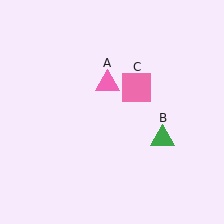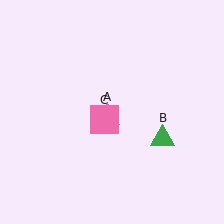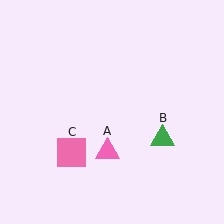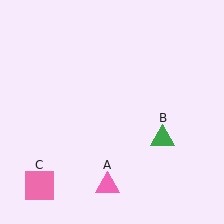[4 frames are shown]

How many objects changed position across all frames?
2 objects changed position: pink triangle (object A), pink square (object C).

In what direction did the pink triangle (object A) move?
The pink triangle (object A) moved down.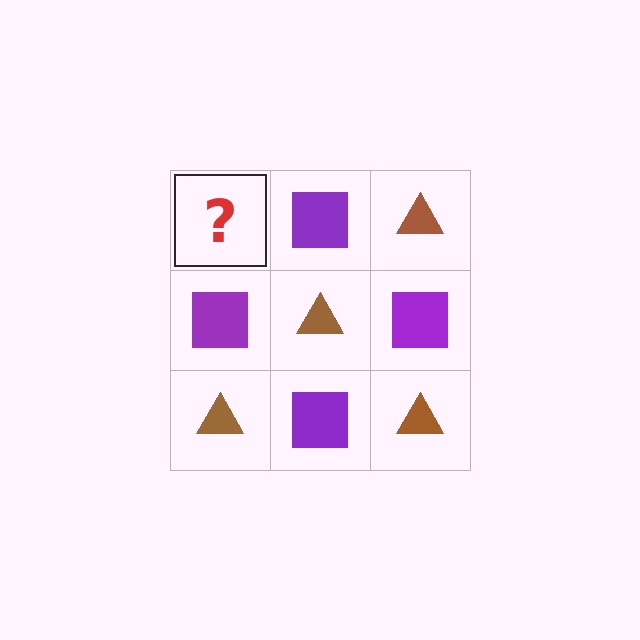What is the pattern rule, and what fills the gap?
The rule is that it alternates brown triangle and purple square in a checkerboard pattern. The gap should be filled with a brown triangle.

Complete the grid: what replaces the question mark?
The question mark should be replaced with a brown triangle.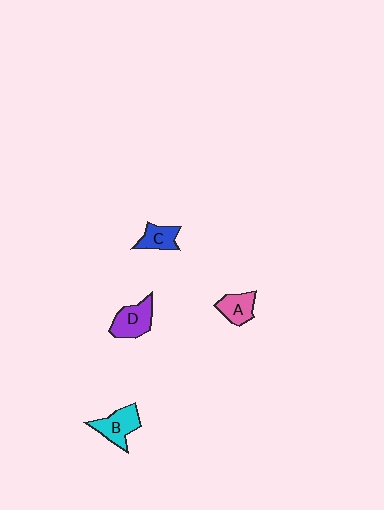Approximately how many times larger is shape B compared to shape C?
Approximately 1.4 times.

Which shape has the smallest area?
Shape C (blue).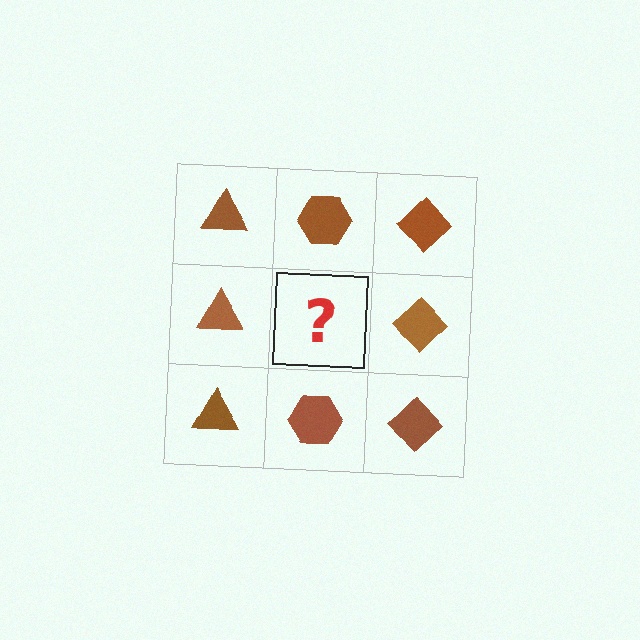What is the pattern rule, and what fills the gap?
The rule is that each column has a consistent shape. The gap should be filled with a brown hexagon.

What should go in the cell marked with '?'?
The missing cell should contain a brown hexagon.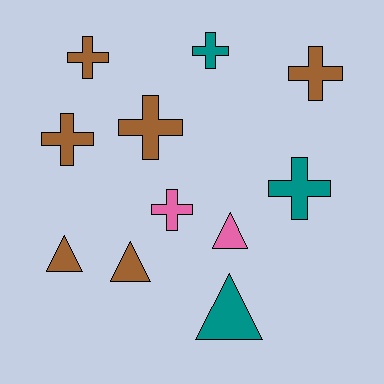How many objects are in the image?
There are 11 objects.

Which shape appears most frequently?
Cross, with 7 objects.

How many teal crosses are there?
There are 2 teal crosses.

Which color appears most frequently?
Brown, with 6 objects.